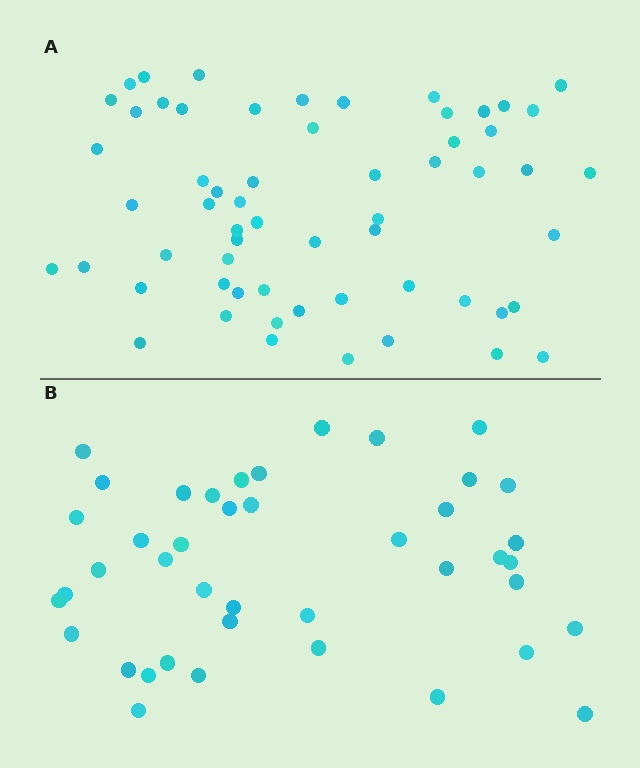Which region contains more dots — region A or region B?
Region A (the top region) has more dots.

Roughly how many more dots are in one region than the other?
Region A has approximately 20 more dots than region B.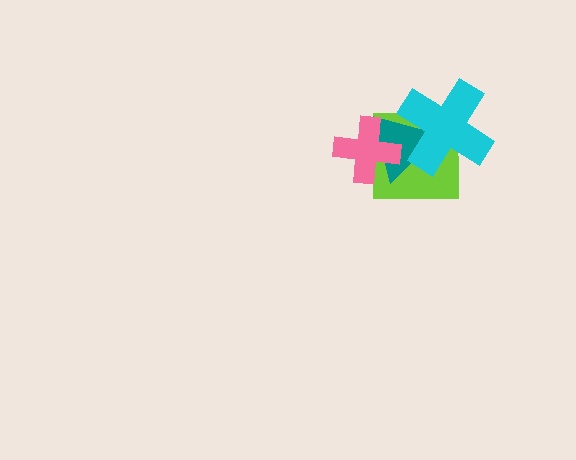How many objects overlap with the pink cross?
2 objects overlap with the pink cross.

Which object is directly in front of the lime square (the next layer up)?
The teal triangle is directly in front of the lime square.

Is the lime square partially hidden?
Yes, it is partially covered by another shape.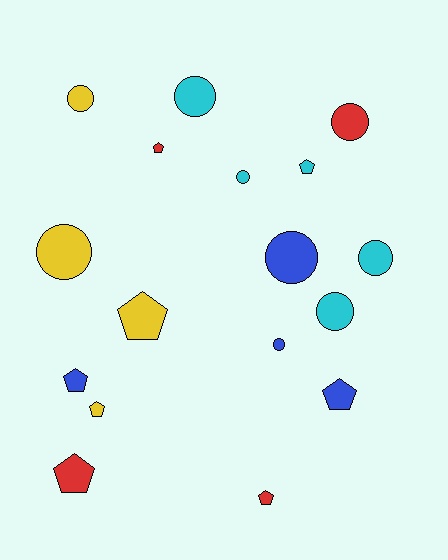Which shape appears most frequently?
Circle, with 9 objects.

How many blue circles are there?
There are 2 blue circles.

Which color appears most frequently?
Cyan, with 5 objects.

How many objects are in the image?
There are 17 objects.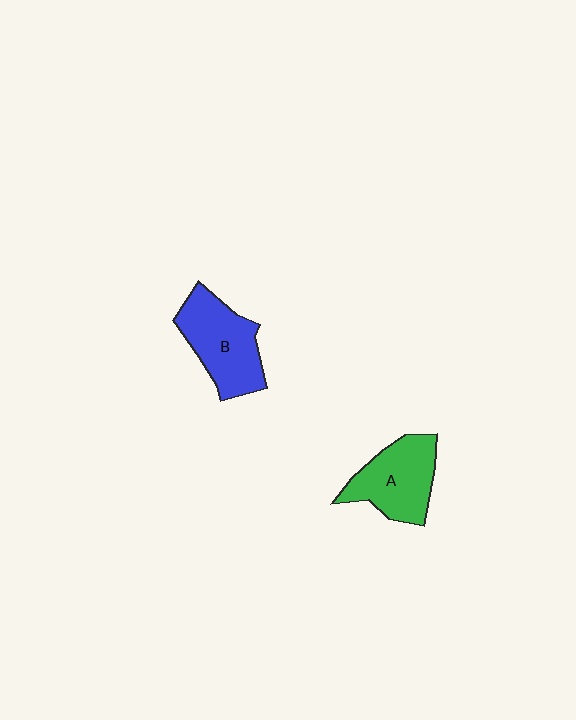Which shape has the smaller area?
Shape A (green).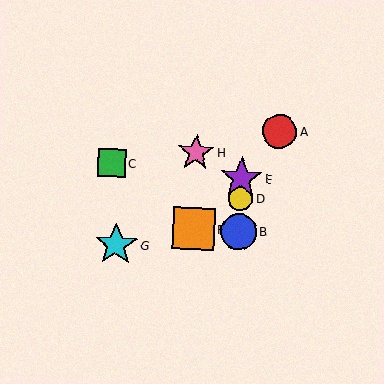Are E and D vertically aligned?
Yes, both are at x≈241.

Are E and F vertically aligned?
No, E is at x≈241 and F is at x≈194.